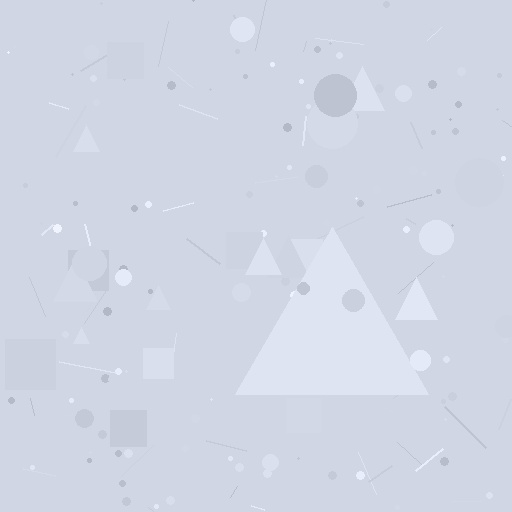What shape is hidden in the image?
A triangle is hidden in the image.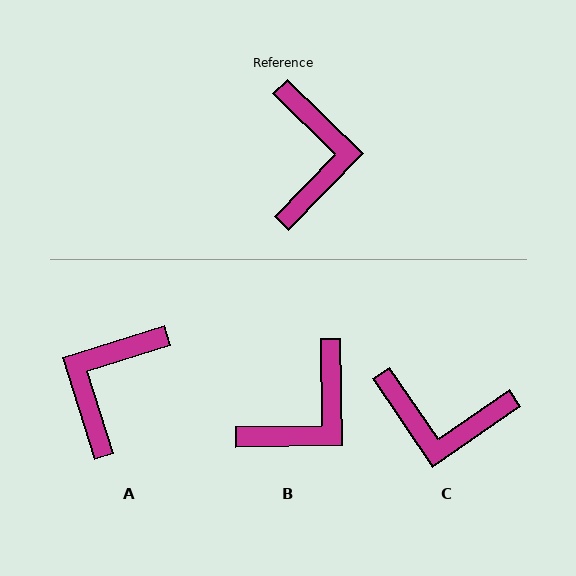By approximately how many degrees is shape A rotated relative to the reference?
Approximately 152 degrees counter-clockwise.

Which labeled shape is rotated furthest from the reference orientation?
A, about 152 degrees away.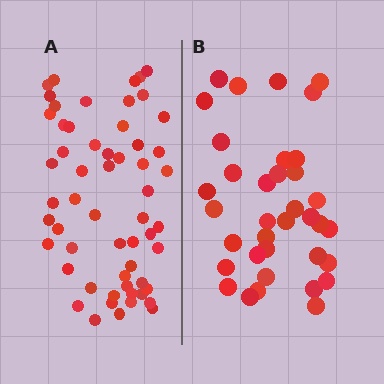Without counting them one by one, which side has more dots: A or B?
Region A (the left region) has more dots.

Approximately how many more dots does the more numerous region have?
Region A has approximately 20 more dots than region B.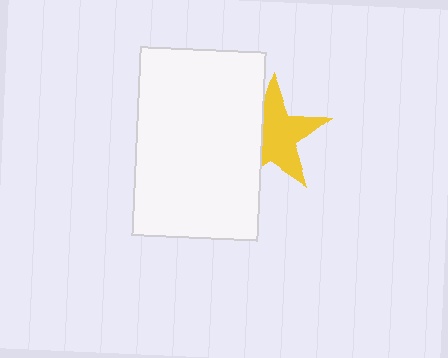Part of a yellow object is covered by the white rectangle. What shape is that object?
It is a star.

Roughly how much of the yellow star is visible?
About half of it is visible (roughly 64%).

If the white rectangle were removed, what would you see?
You would see the complete yellow star.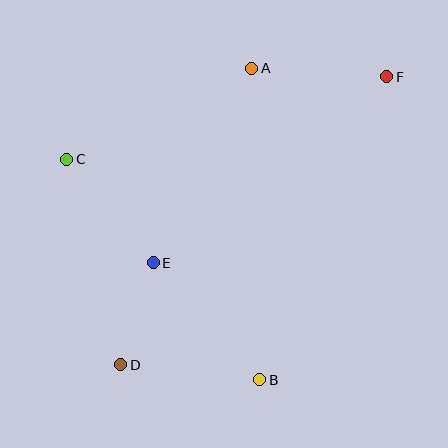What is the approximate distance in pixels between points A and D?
The distance between A and D is approximately 324 pixels.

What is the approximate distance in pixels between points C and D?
The distance between C and D is approximately 213 pixels.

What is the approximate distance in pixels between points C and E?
The distance between C and E is approximately 135 pixels.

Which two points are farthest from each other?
Points D and F are farthest from each other.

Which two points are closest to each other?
Points D and E are closest to each other.